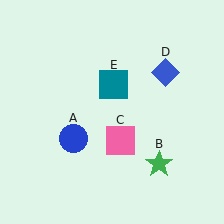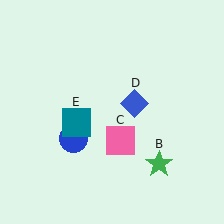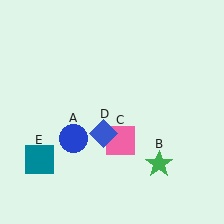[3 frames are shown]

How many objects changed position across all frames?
2 objects changed position: blue diamond (object D), teal square (object E).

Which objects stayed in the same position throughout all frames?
Blue circle (object A) and green star (object B) and pink square (object C) remained stationary.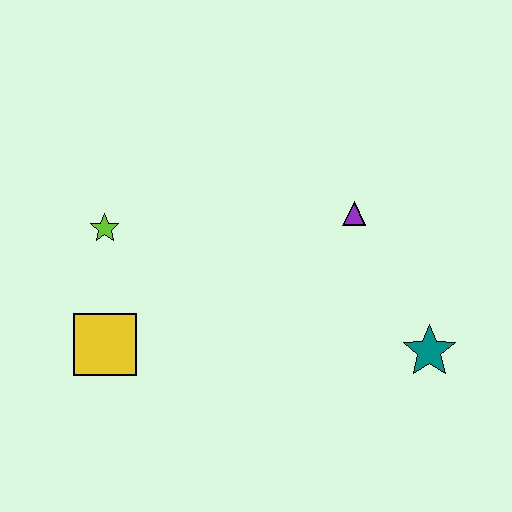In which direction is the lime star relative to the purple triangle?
The lime star is to the left of the purple triangle.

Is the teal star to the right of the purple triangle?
Yes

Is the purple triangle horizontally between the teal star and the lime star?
Yes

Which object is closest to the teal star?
The purple triangle is closest to the teal star.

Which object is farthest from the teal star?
The lime star is farthest from the teal star.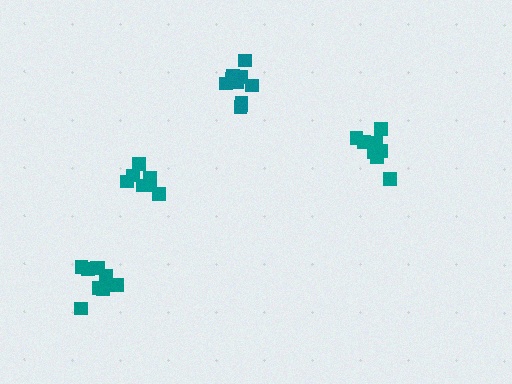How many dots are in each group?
Group 1: 10 dots, Group 2: 10 dots, Group 3: 8 dots, Group 4: 8 dots (36 total).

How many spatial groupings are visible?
There are 4 spatial groupings.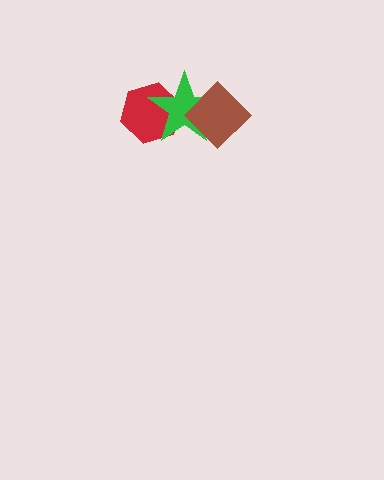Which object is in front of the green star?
The brown diamond is in front of the green star.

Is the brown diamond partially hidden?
No, no other shape covers it.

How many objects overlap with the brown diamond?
1 object overlaps with the brown diamond.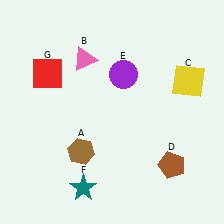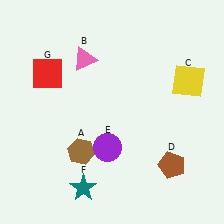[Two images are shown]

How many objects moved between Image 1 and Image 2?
1 object moved between the two images.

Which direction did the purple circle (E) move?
The purple circle (E) moved down.